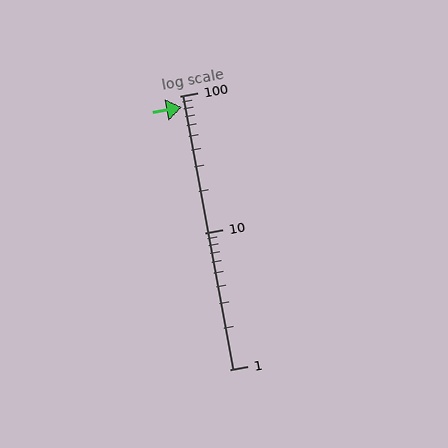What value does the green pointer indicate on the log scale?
The pointer indicates approximately 83.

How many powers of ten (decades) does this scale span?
The scale spans 2 decades, from 1 to 100.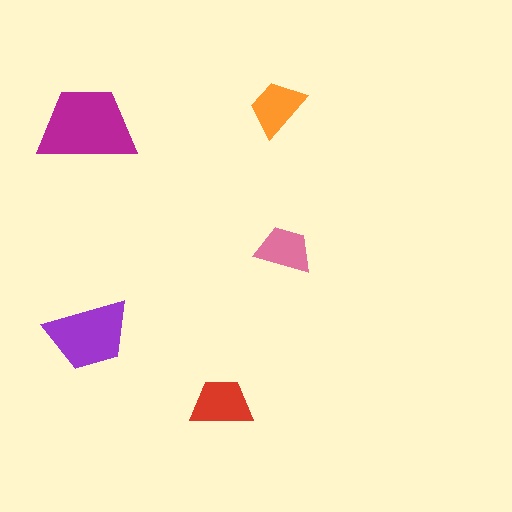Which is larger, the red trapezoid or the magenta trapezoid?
The magenta one.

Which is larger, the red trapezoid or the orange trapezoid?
The red one.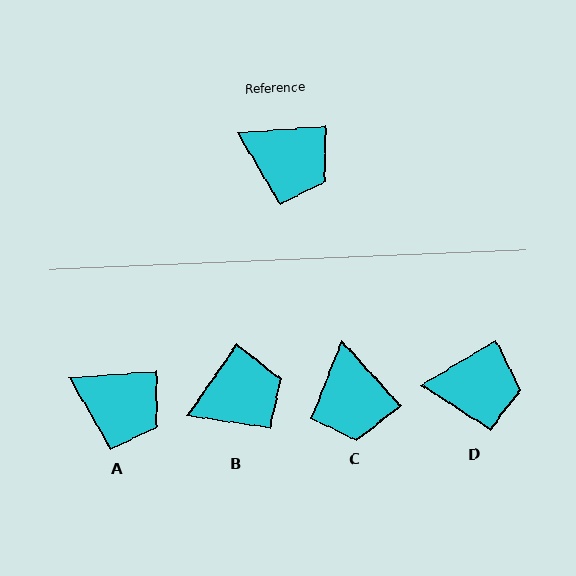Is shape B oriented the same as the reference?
No, it is off by about 52 degrees.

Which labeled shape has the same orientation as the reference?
A.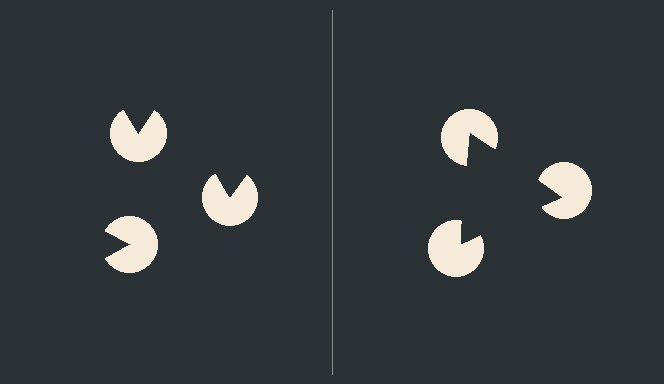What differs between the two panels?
The pac-man discs are positioned identically on both sides; only the wedge orientations differ. On the right they align to a triangle; on the left they are misaligned.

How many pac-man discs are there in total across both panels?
6 — 3 on each side.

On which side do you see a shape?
An illusory triangle appears on the right side. On the left side the wedge cuts are rotated, so no coherent shape forms.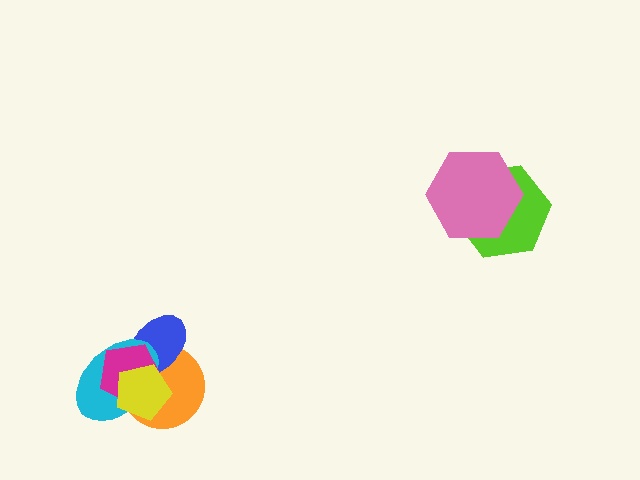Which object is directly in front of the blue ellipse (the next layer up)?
The cyan ellipse is directly in front of the blue ellipse.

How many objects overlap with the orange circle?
4 objects overlap with the orange circle.